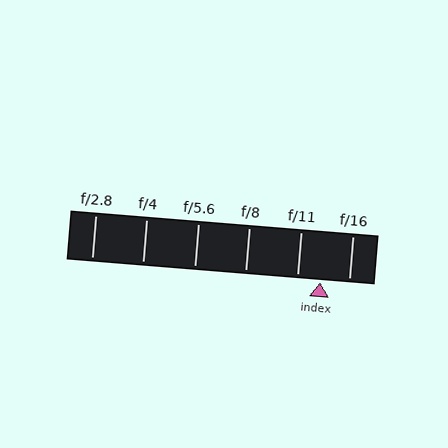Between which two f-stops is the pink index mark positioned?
The index mark is between f/11 and f/16.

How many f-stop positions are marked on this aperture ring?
There are 6 f-stop positions marked.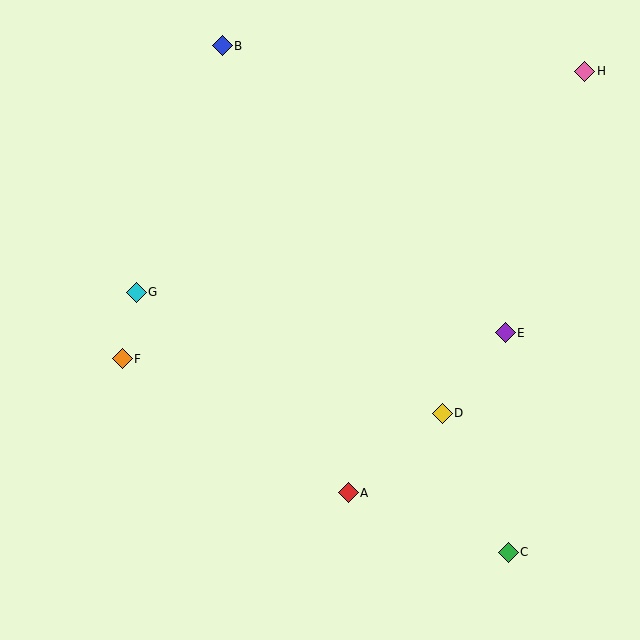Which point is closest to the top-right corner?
Point H is closest to the top-right corner.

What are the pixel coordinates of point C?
Point C is at (508, 552).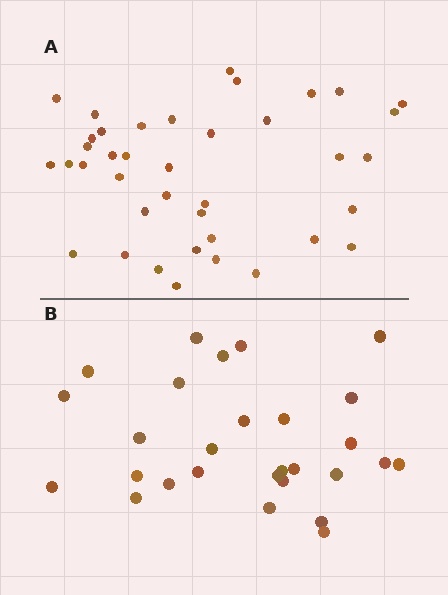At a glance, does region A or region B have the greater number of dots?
Region A (the top region) has more dots.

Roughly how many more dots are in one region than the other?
Region A has roughly 12 or so more dots than region B.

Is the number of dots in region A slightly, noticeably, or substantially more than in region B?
Region A has noticeably more, but not dramatically so. The ratio is roughly 1.4 to 1.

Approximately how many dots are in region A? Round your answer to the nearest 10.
About 40 dots. (The exact count is 39, which rounds to 40.)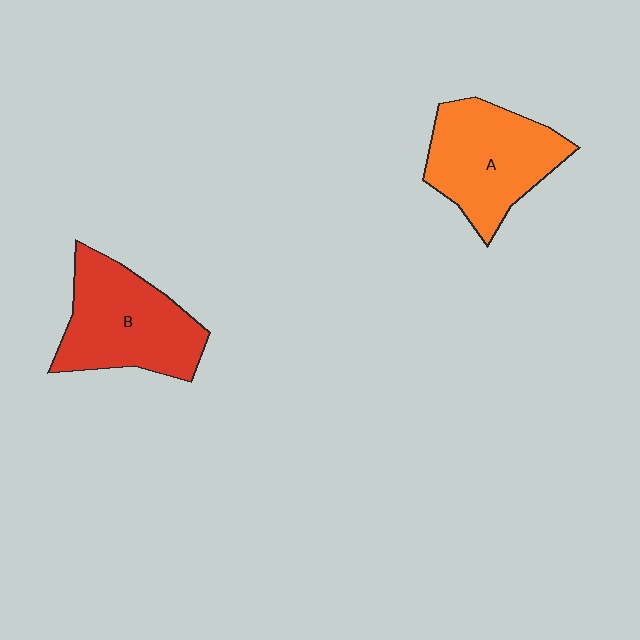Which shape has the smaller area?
Shape A (orange).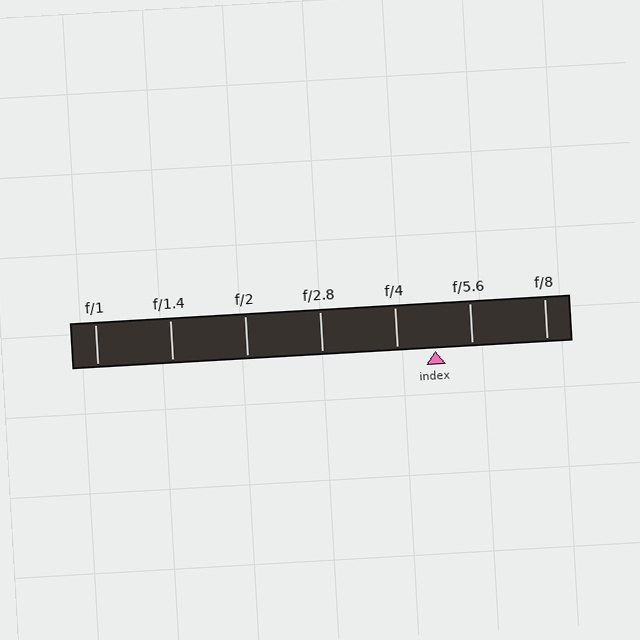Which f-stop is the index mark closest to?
The index mark is closest to f/5.6.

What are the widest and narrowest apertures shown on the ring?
The widest aperture shown is f/1 and the narrowest is f/8.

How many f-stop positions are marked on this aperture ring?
There are 7 f-stop positions marked.